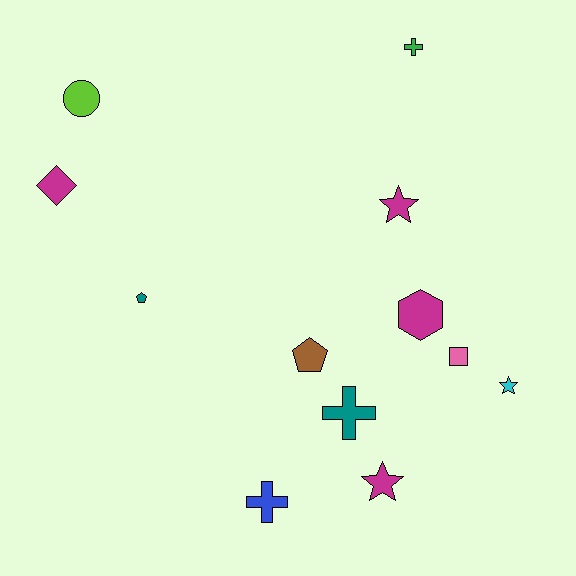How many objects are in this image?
There are 12 objects.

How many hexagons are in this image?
There is 1 hexagon.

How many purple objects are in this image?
There are no purple objects.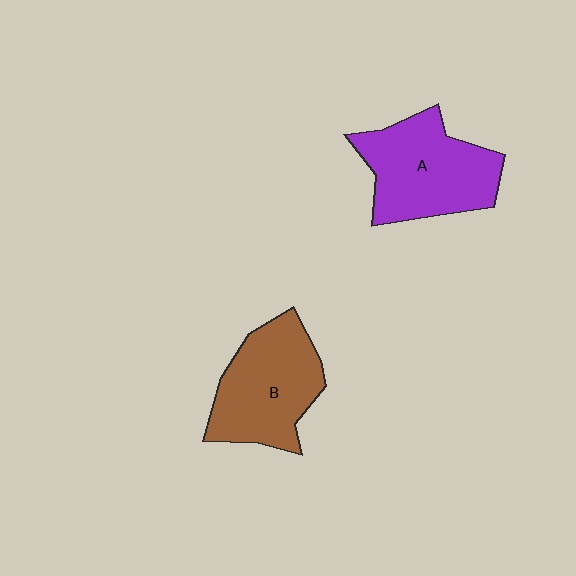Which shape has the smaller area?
Shape B (brown).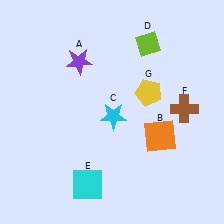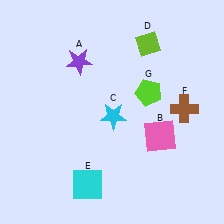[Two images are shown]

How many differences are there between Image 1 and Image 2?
There are 2 differences between the two images.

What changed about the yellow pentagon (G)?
In Image 1, G is yellow. In Image 2, it changed to lime.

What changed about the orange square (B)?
In Image 1, B is orange. In Image 2, it changed to pink.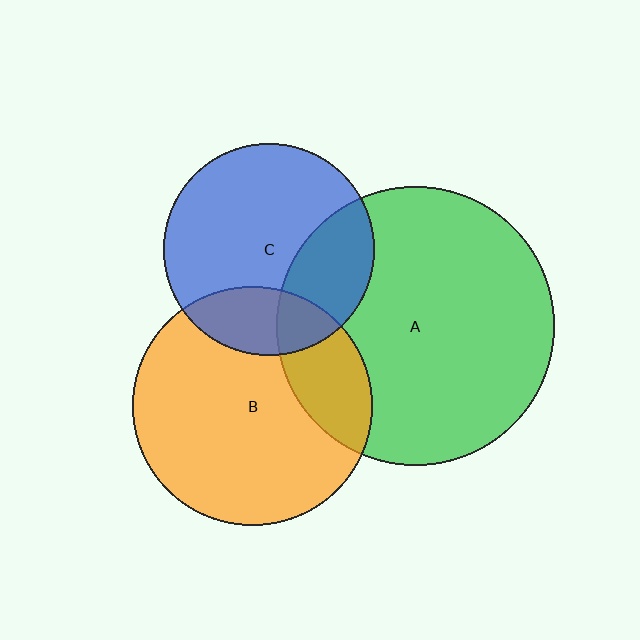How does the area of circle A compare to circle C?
Approximately 1.7 times.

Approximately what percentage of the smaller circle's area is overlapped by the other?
Approximately 20%.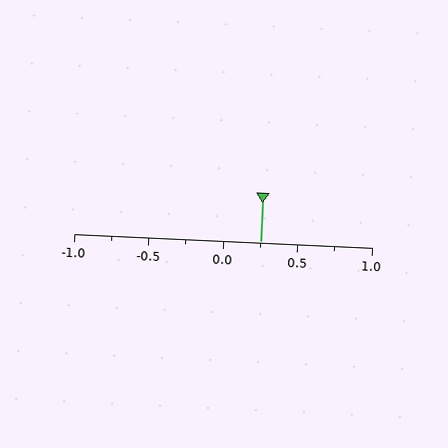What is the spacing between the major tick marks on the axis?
The major ticks are spaced 0.5 apart.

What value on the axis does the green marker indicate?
The marker indicates approximately 0.25.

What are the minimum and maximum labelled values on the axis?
The axis runs from -1.0 to 1.0.